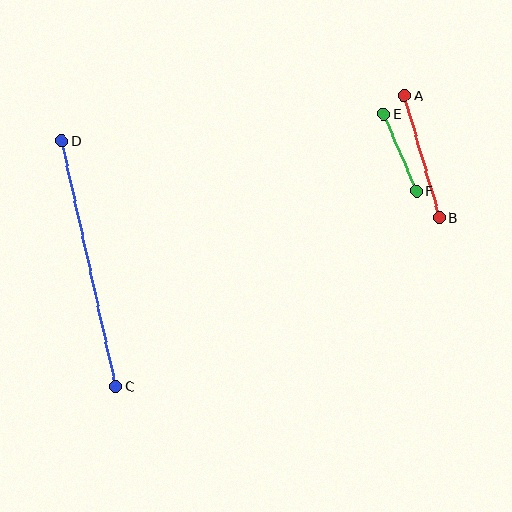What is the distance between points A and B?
The distance is approximately 127 pixels.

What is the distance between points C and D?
The distance is approximately 252 pixels.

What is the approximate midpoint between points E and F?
The midpoint is at approximately (400, 152) pixels.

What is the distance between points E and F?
The distance is approximately 84 pixels.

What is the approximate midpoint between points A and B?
The midpoint is at approximately (422, 157) pixels.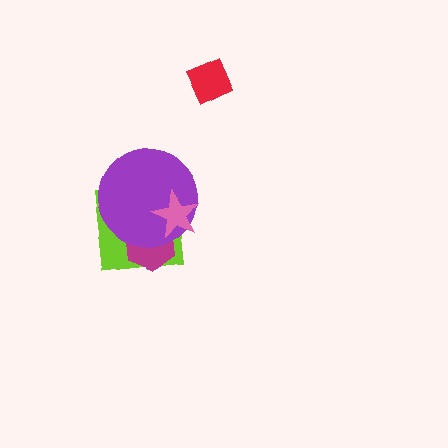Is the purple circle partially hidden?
Yes, it is partially covered by another shape.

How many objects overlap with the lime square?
3 objects overlap with the lime square.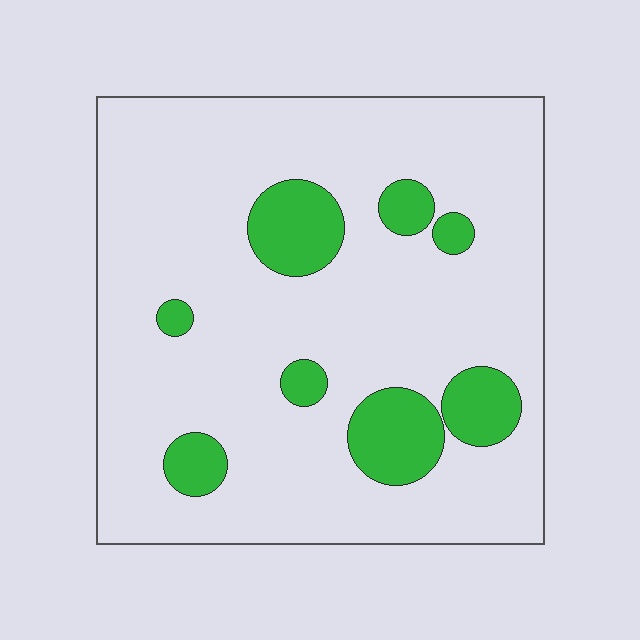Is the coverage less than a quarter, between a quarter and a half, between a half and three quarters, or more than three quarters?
Less than a quarter.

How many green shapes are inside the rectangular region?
8.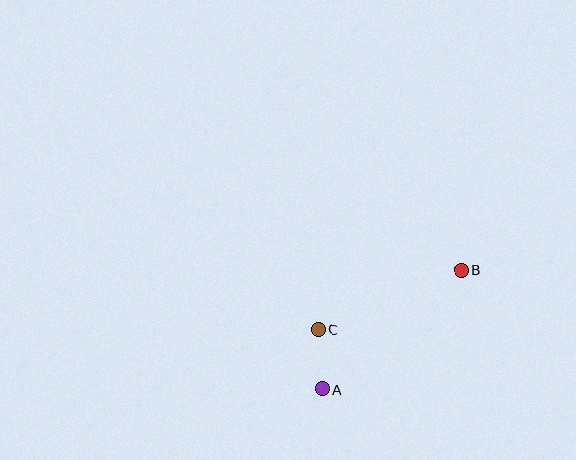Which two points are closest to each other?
Points A and C are closest to each other.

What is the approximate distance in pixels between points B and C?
The distance between B and C is approximately 155 pixels.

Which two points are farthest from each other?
Points A and B are farthest from each other.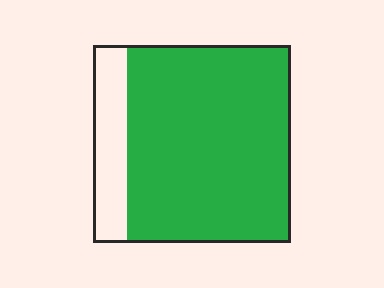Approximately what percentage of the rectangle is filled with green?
Approximately 85%.